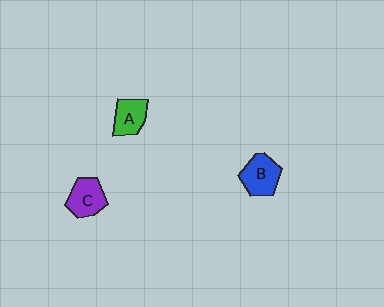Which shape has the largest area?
Shape B (blue).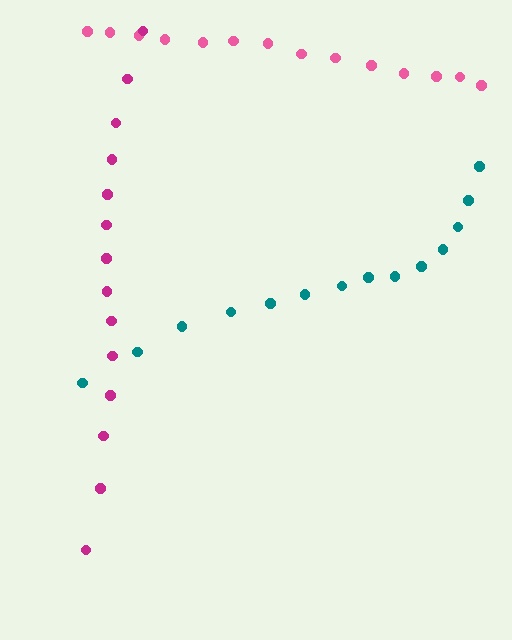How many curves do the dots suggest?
There are 3 distinct paths.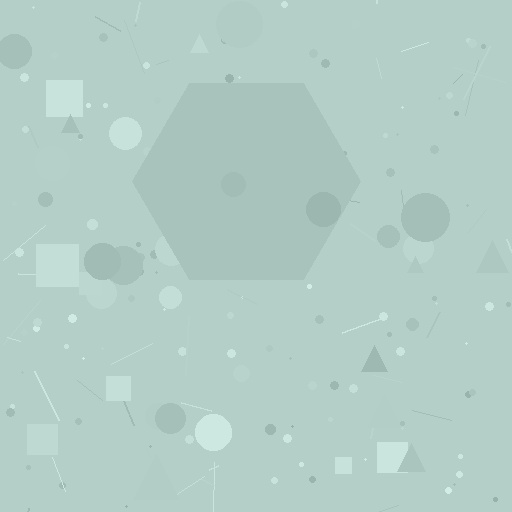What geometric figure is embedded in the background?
A hexagon is embedded in the background.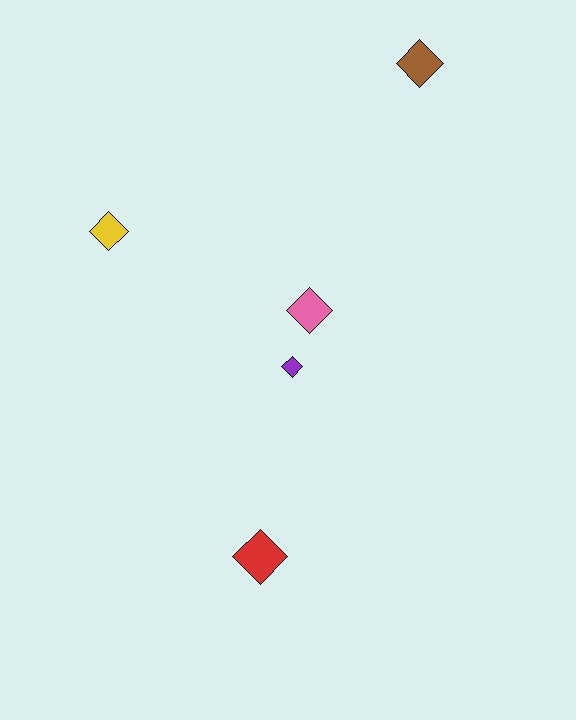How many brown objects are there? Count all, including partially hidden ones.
There is 1 brown object.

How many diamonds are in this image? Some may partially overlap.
There are 5 diamonds.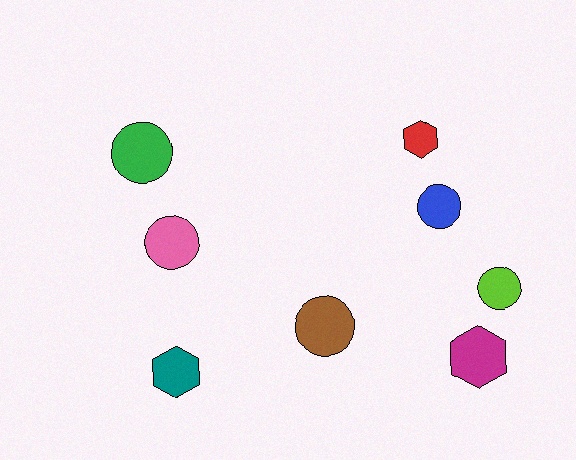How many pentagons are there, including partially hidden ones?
There are no pentagons.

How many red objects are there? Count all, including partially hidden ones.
There is 1 red object.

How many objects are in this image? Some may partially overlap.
There are 8 objects.